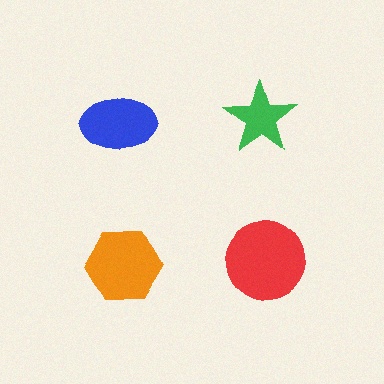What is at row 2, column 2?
A red circle.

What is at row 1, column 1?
A blue ellipse.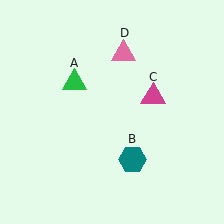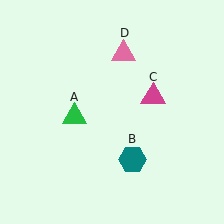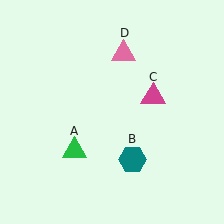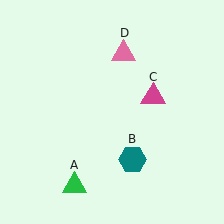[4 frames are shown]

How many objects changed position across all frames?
1 object changed position: green triangle (object A).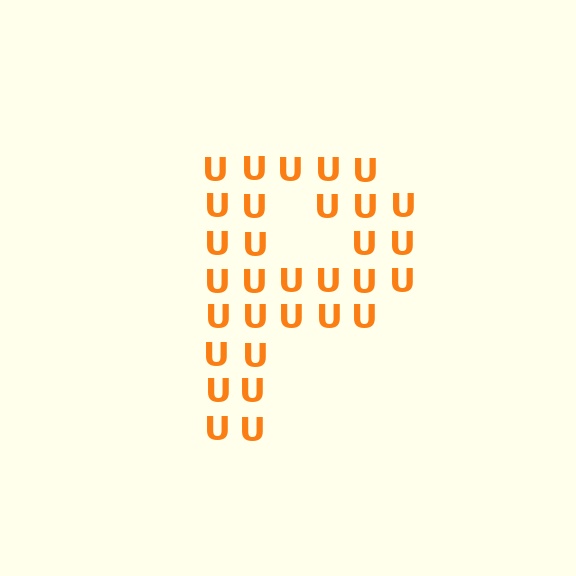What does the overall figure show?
The overall figure shows the letter P.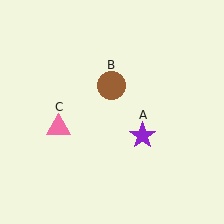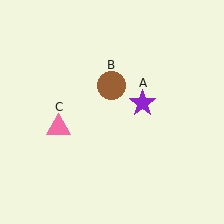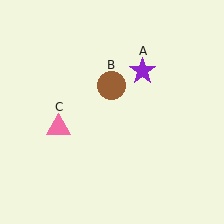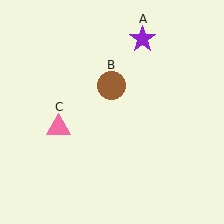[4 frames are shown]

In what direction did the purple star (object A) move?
The purple star (object A) moved up.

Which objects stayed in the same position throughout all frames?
Brown circle (object B) and pink triangle (object C) remained stationary.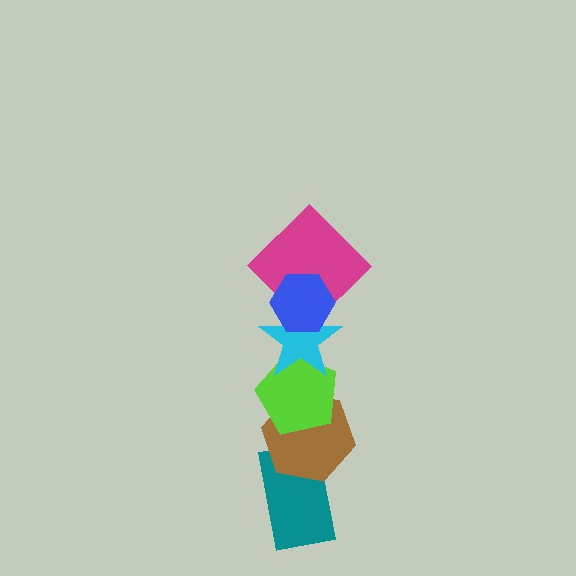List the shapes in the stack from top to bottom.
From top to bottom: the blue hexagon, the magenta diamond, the cyan star, the lime pentagon, the brown hexagon, the teal rectangle.